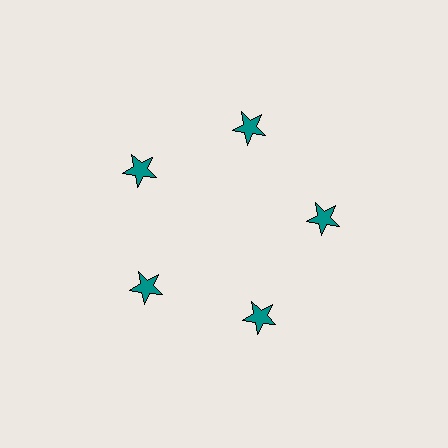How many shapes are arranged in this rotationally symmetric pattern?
There are 5 shapes, arranged in 5 groups of 1.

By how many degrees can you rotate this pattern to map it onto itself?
The pattern maps onto itself every 72 degrees of rotation.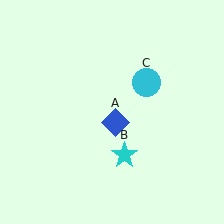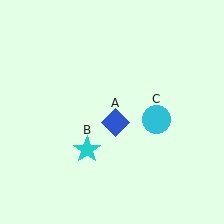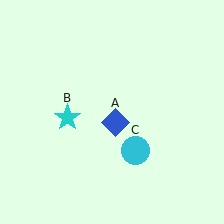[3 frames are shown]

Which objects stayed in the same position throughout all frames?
Blue diamond (object A) remained stationary.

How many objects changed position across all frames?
2 objects changed position: cyan star (object B), cyan circle (object C).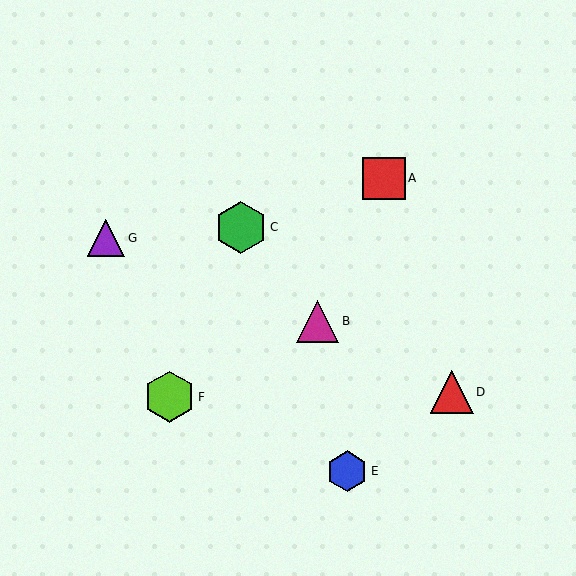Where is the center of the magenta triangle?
The center of the magenta triangle is at (318, 321).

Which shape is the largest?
The green hexagon (labeled C) is the largest.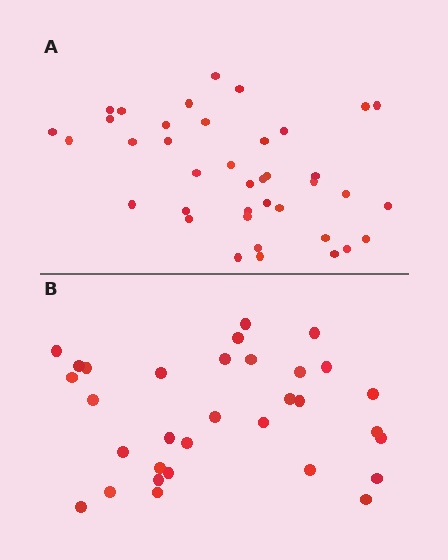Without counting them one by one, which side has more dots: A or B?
Region A (the top region) has more dots.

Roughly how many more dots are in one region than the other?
Region A has roughly 8 or so more dots than region B.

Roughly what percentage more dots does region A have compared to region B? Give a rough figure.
About 20% more.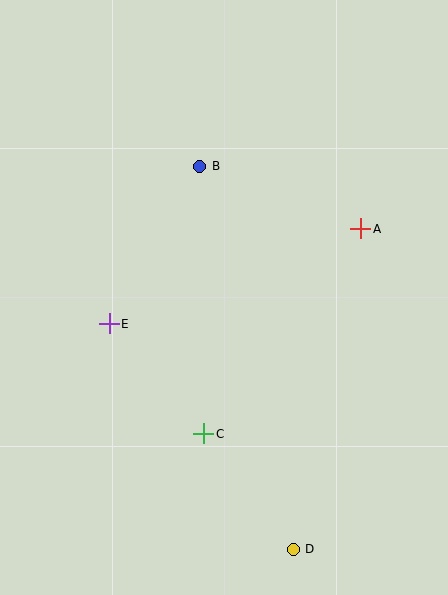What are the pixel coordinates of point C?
Point C is at (204, 434).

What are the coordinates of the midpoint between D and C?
The midpoint between D and C is at (248, 492).